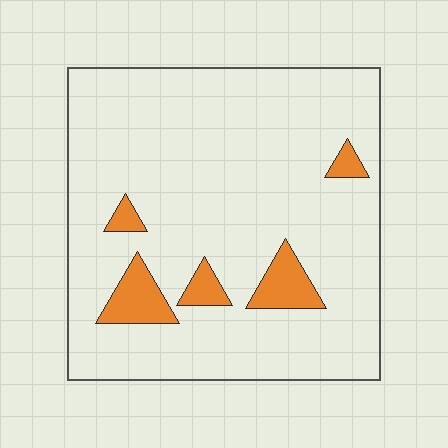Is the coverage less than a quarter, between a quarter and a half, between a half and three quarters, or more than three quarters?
Less than a quarter.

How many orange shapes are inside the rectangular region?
5.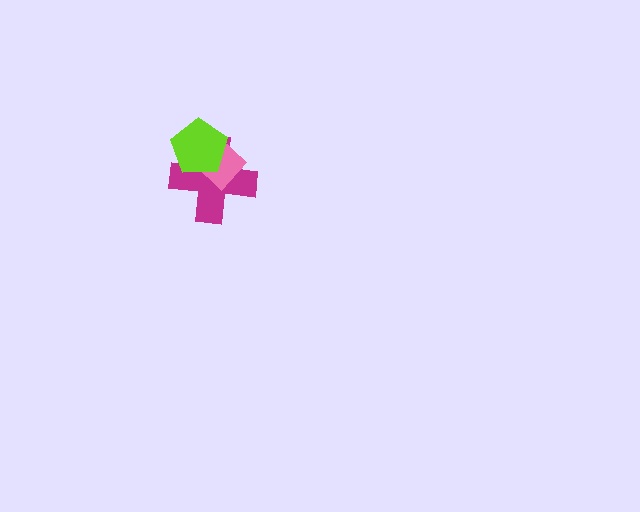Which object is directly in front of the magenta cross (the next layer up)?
The pink diamond is directly in front of the magenta cross.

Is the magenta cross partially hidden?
Yes, it is partially covered by another shape.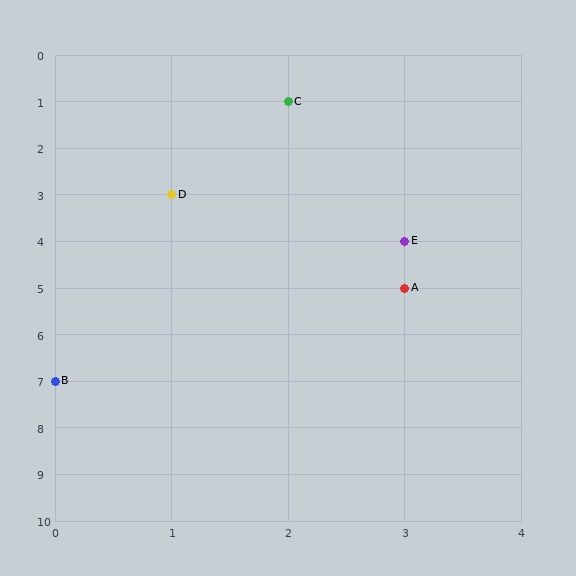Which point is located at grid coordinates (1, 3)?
Point D is at (1, 3).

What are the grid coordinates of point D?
Point D is at grid coordinates (1, 3).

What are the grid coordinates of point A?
Point A is at grid coordinates (3, 5).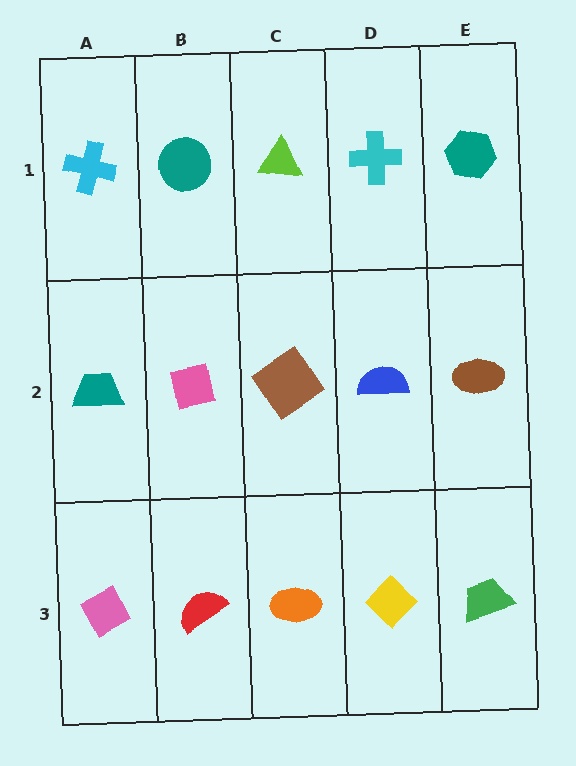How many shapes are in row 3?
5 shapes.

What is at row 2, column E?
A brown ellipse.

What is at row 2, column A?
A teal trapezoid.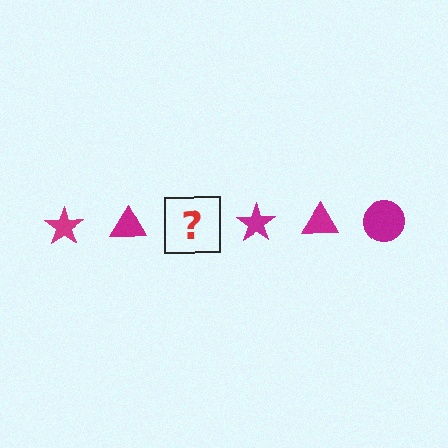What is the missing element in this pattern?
The missing element is a magenta circle.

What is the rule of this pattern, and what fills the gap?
The rule is that the pattern cycles through star, triangle, circle shapes in magenta. The gap should be filled with a magenta circle.